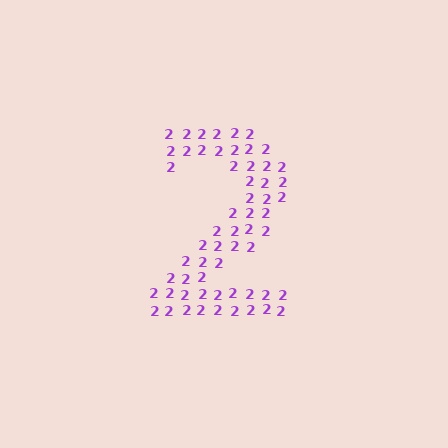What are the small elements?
The small elements are digit 2's.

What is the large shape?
The large shape is the digit 2.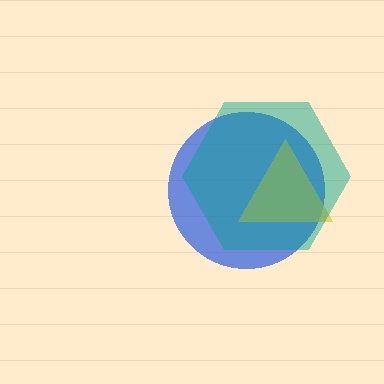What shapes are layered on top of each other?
The layered shapes are: a blue circle, a yellow triangle, a teal hexagon.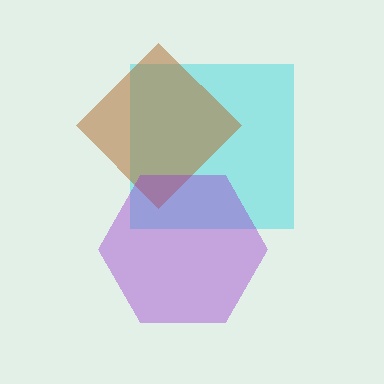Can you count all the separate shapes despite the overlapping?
Yes, there are 3 separate shapes.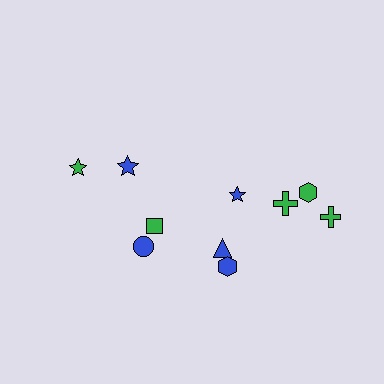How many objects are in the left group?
There are 4 objects.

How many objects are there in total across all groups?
There are 10 objects.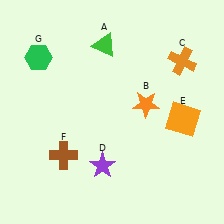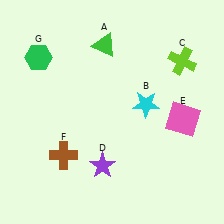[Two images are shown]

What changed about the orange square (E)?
In Image 1, E is orange. In Image 2, it changed to pink.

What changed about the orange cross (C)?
In Image 1, C is orange. In Image 2, it changed to lime.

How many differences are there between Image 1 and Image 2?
There are 3 differences between the two images.